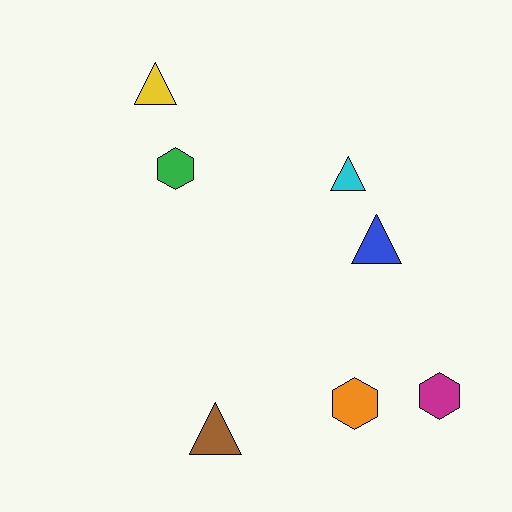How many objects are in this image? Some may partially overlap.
There are 7 objects.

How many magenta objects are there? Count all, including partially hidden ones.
There is 1 magenta object.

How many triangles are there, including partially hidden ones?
There are 4 triangles.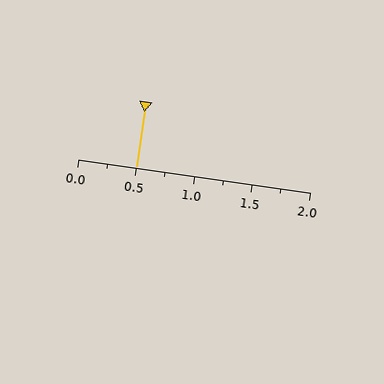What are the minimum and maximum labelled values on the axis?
The axis runs from 0.0 to 2.0.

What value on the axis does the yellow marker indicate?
The marker indicates approximately 0.5.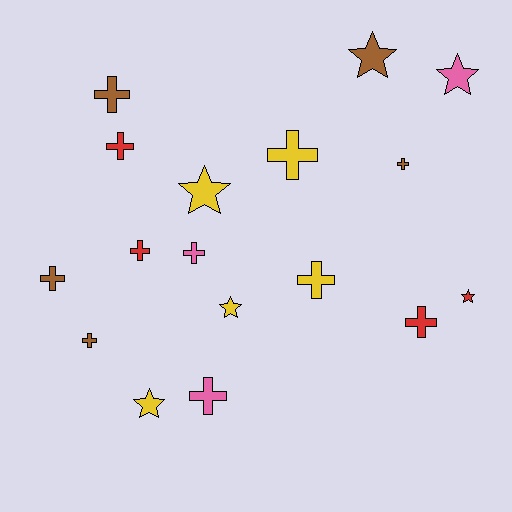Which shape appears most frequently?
Cross, with 11 objects.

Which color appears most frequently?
Brown, with 5 objects.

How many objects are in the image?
There are 17 objects.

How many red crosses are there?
There are 3 red crosses.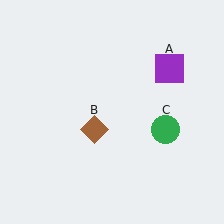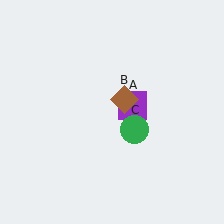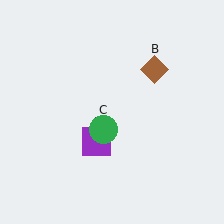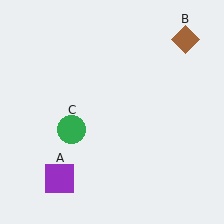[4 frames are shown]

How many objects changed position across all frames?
3 objects changed position: purple square (object A), brown diamond (object B), green circle (object C).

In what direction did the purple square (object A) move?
The purple square (object A) moved down and to the left.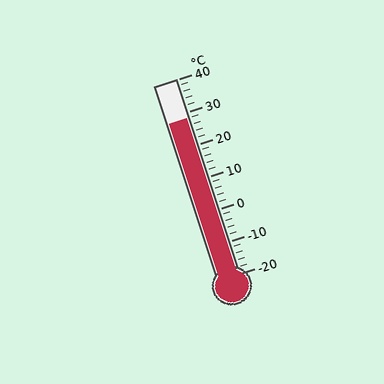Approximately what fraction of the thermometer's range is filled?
The thermometer is filled to approximately 80% of its range.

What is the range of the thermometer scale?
The thermometer scale ranges from -20°C to 40°C.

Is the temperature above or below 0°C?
The temperature is above 0°C.